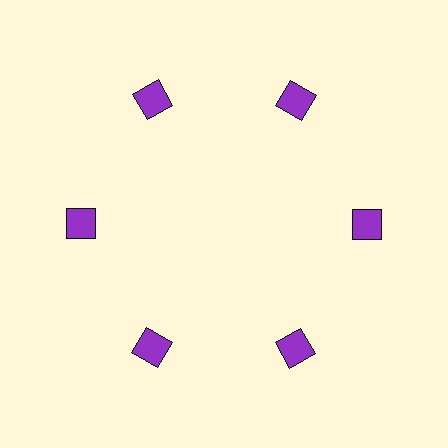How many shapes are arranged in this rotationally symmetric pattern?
There are 6 shapes, arranged in 6 groups of 1.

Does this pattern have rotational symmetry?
Yes, this pattern has 6-fold rotational symmetry. It looks the same after rotating 60 degrees around the center.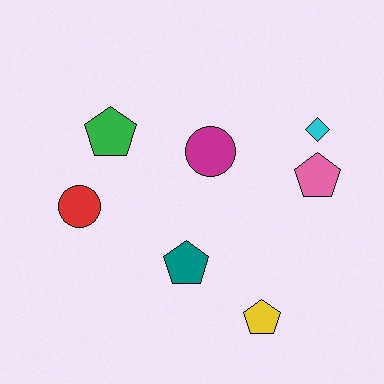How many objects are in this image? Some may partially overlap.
There are 7 objects.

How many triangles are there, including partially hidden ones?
There are no triangles.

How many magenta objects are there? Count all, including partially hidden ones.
There is 1 magenta object.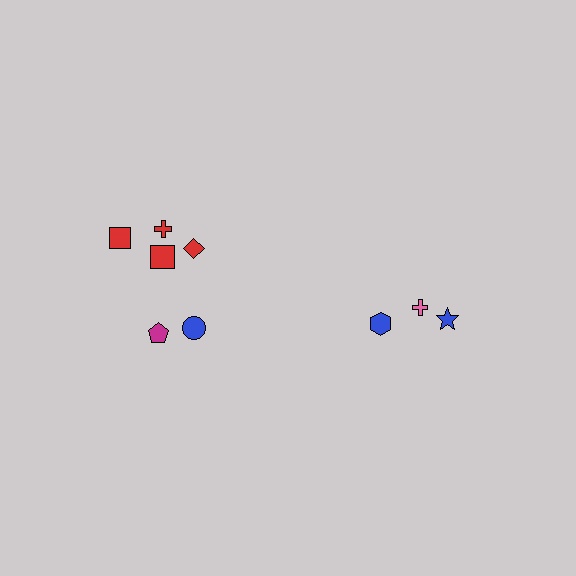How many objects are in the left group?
There are 6 objects.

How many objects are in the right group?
There are 3 objects.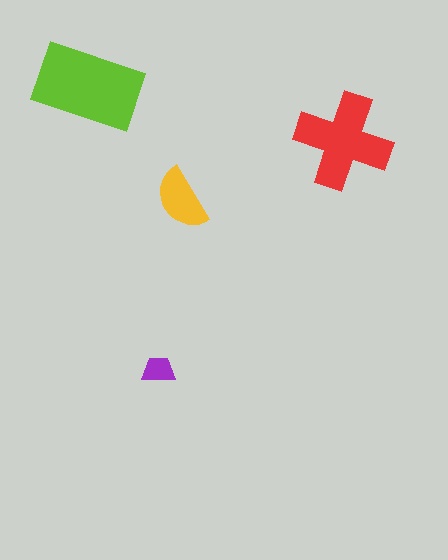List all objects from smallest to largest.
The purple trapezoid, the yellow semicircle, the red cross, the lime rectangle.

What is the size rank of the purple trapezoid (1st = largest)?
4th.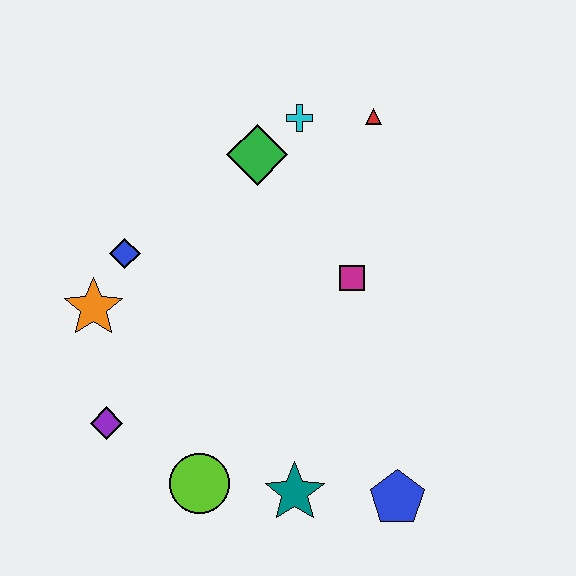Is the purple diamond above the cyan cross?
No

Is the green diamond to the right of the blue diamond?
Yes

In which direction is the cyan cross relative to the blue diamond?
The cyan cross is to the right of the blue diamond.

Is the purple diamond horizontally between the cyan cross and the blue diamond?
No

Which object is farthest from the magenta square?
The purple diamond is farthest from the magenta square.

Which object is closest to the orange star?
The blue diamond is closest to the orange star.